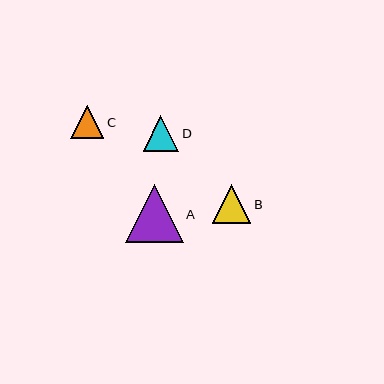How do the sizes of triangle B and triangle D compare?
Triangle B and triangle D are approximately the same size.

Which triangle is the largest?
Triangle A is the largest with a size of approximately 58 pixels.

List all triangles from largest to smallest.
From largest to smallest: A, B, D, C.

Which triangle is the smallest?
Triangle C is the smallest with a size of approximately 33 pixels.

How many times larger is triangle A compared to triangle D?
Triangle A is approximately 1.6 times the size of triangle D.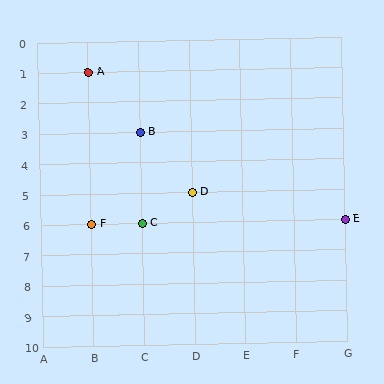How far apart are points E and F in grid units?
Points E and F are 5 columns apart.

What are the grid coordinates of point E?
Point E is at grid coordinates (G, 6).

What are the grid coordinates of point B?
Point B is at grid coordinates (C, 3).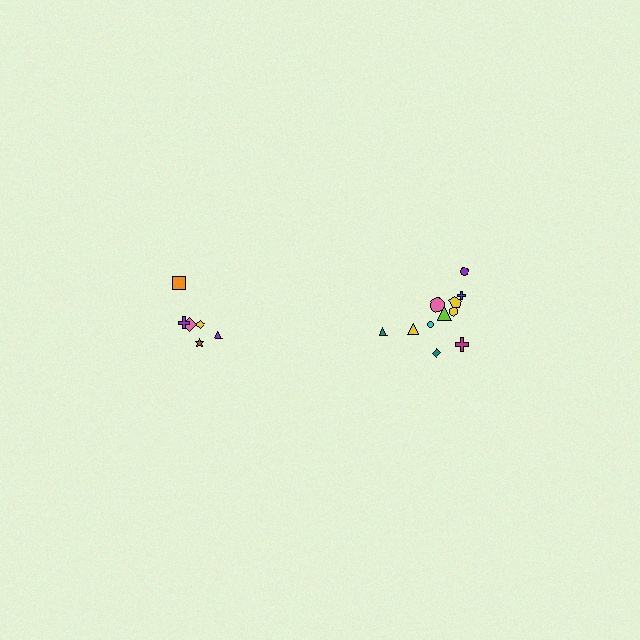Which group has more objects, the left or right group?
The right group.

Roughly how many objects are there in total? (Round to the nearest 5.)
Roughly 20 objects in total.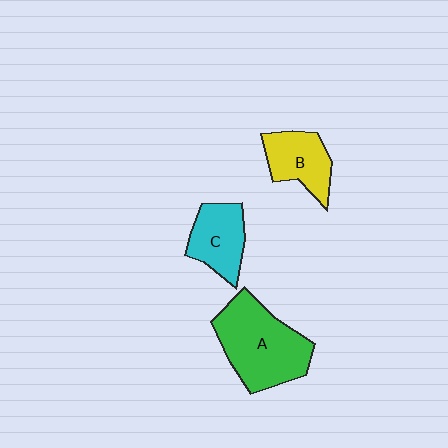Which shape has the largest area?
Shape A (green).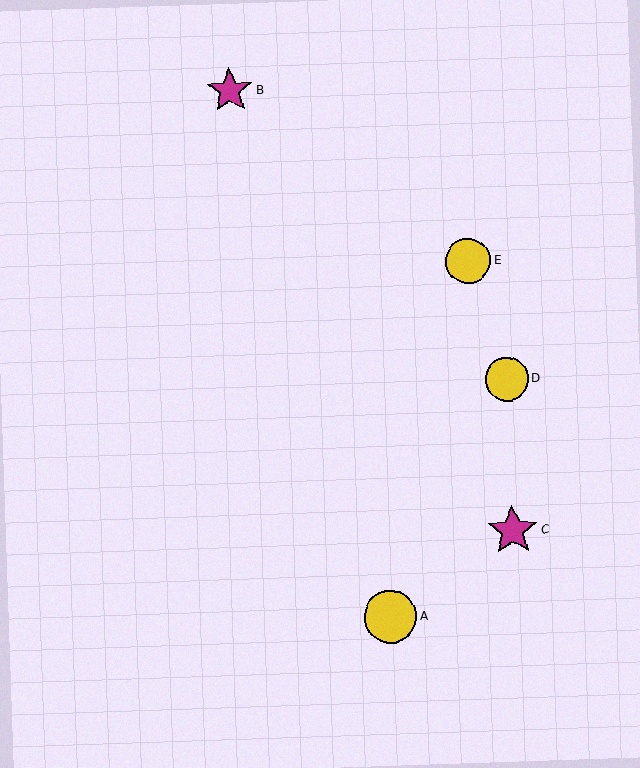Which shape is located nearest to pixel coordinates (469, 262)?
The yellow circle (labeled E) at (468, 261) is nearest to that location.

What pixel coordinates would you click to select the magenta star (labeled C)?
Click at (513, 531) to select the magenta star C.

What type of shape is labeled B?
Shape B is a magenta star.